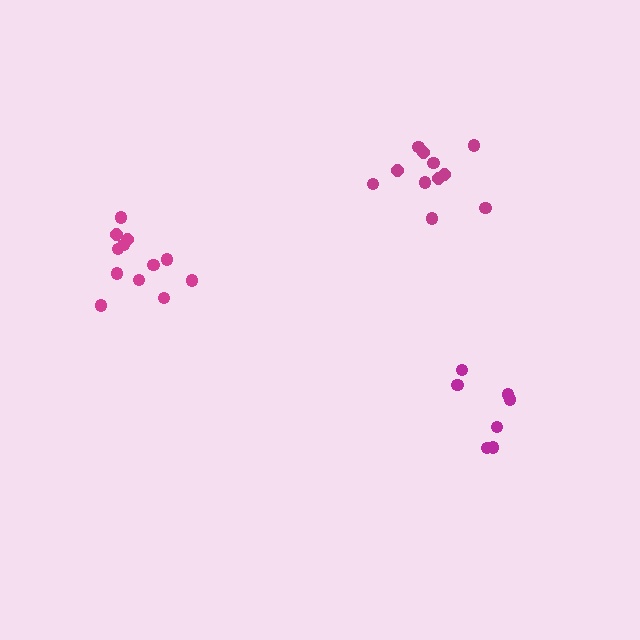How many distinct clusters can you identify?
There are 3 distinct clusters.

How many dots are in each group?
Group 1: 11 dots, Group 2: 7 dots, Group 3: 12 dots (30 total).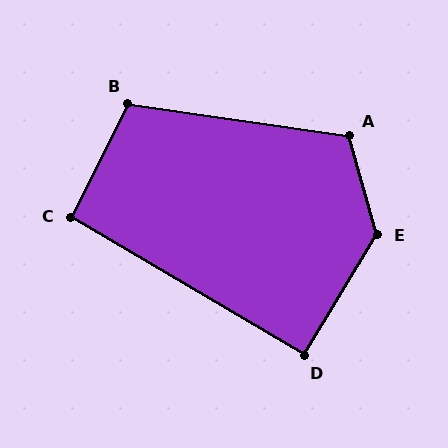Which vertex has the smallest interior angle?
D, at approximately 91 degrees.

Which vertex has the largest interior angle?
E, at approximately 133 degrees.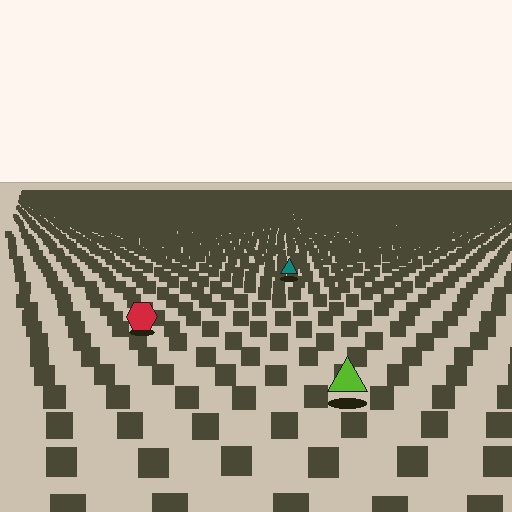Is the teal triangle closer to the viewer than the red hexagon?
No. The red hexagon is closer — you can tell from the texture gradient: the ground texture is coarser near it.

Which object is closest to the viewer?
The lime triangle is closest. The texture marks near it are larger and more spread out.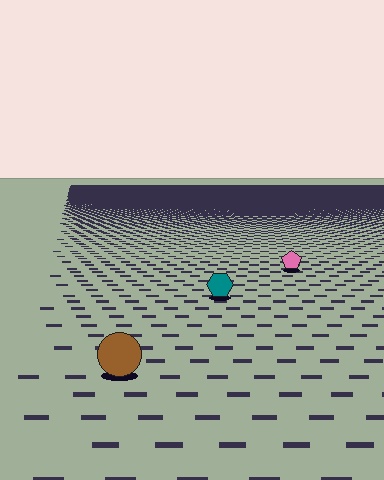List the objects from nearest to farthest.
From nearest to farthest: the brown circle, the teal hexagon, the pink pentagon.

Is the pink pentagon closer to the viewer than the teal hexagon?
No. The teal hexagon is closer — you can tell from the texture gradient: the ground texture is coarser near it.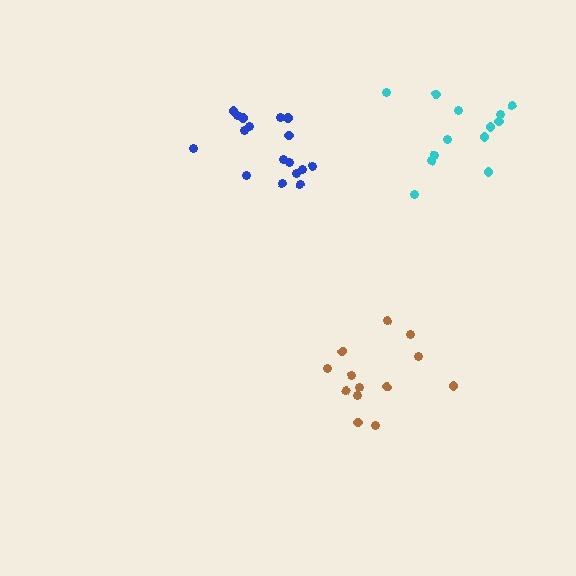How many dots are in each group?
Group 1: 13 dots, Group 2: 13 dots, Group 3: 17 dots (43 total).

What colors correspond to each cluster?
The clusters are colored: cyan, brown, blue.